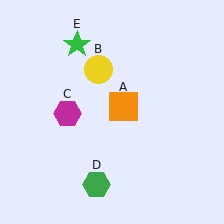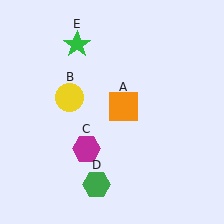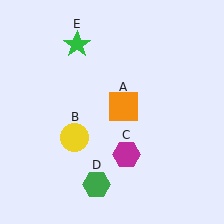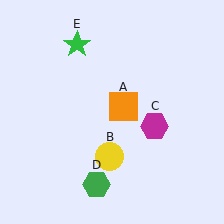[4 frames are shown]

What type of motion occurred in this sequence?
The yellow circle (object B), magenta hexagon (object C) rotated counterclockwise around the center of the scene.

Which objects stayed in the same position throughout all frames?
Orange square (object A) and green hexagon (object D) and green star (object E) remained stationary.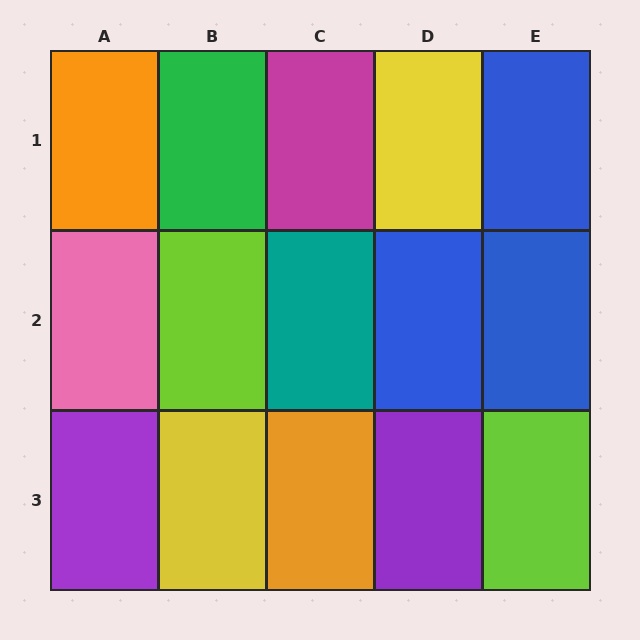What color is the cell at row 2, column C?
Teal.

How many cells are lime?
2 cells are lime.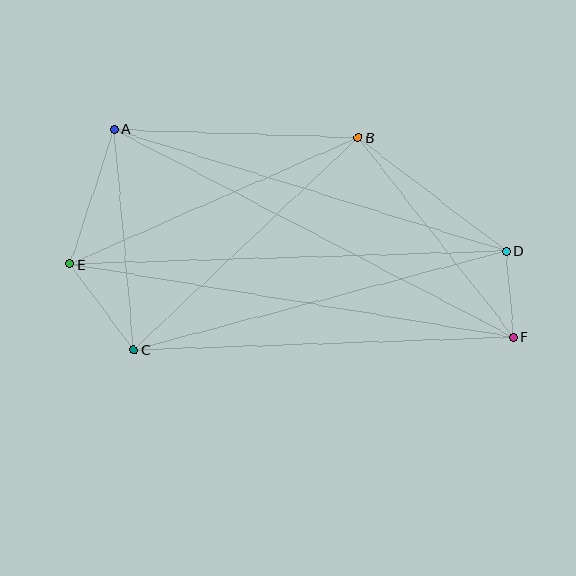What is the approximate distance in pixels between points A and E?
The distance between A and E is approximately 142 pixels.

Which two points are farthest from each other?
Points A and F are farthest from each other.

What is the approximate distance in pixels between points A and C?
The distance between A and C is approximately 222 pixels.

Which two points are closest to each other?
Points D and F are closest to each other.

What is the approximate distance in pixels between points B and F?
The distance between B and F is approximately 252 pixels.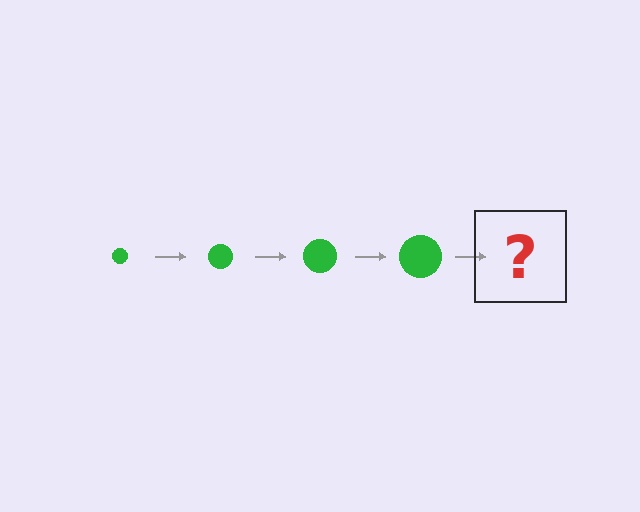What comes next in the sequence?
The next element should be a green circle, larger than the previous one.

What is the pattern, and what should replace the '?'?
The pattern is that the circle gets progressively larger each step. The '?' should be a green circle, larger than the previous one.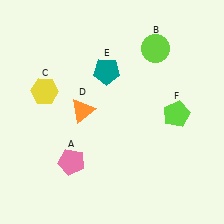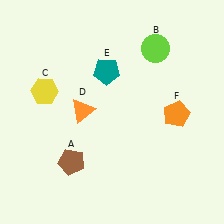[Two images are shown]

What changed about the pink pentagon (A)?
In Image 1, A is pink. In Image 2, it changed to brown.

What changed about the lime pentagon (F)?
In Image 1, F is lime. In Image 2, it changed to orange.